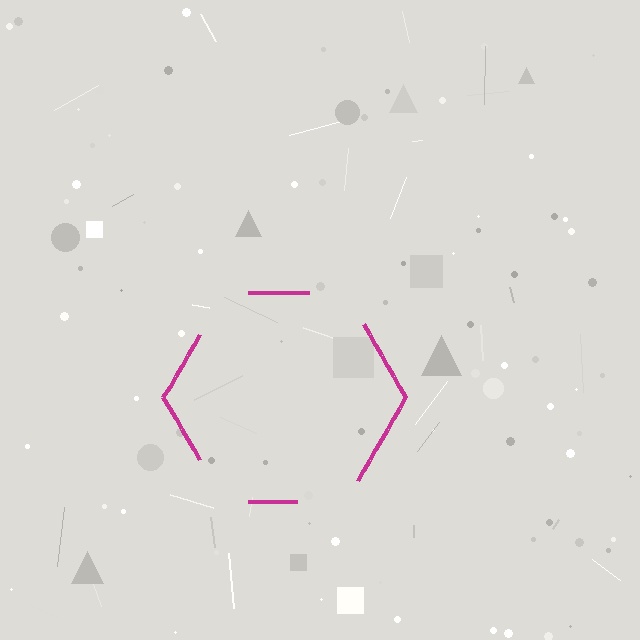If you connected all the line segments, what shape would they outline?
They would outline a hexagon.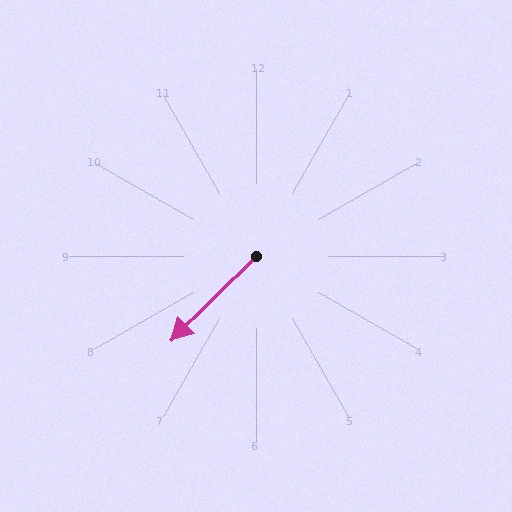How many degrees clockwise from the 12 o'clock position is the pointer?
Approximately 225 degrees.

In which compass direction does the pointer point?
Southwest.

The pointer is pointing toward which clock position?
Roughly 8 o'clock.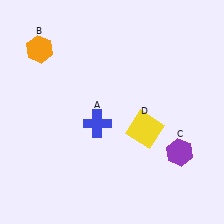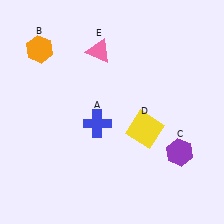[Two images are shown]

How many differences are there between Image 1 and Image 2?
There is 1 difference between the two images.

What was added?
A pink triangle (E) was added in Image 2.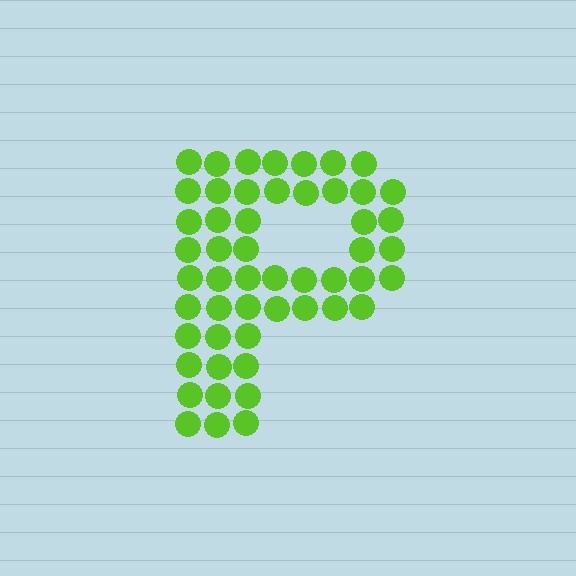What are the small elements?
The small elements are circles.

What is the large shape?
The large shape is the letter P.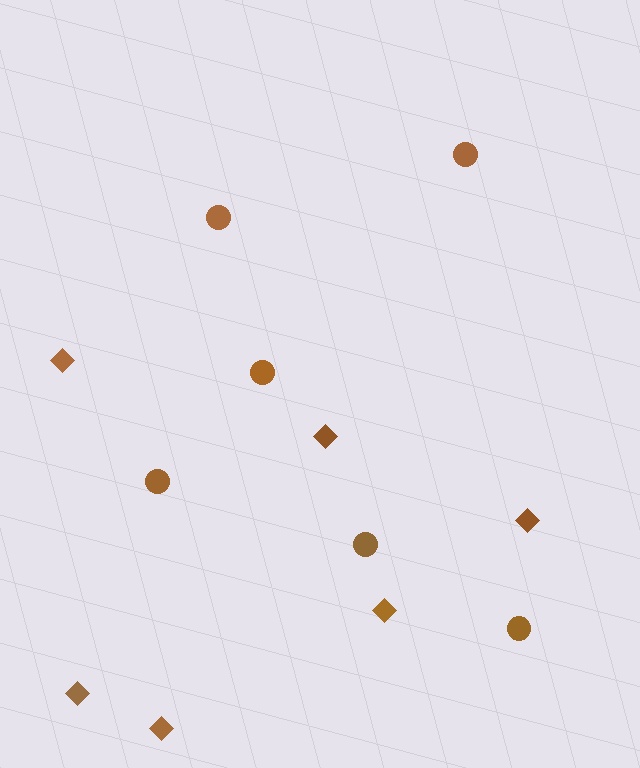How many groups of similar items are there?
There are 2 groups: one group of diamonds (6) and one group of circles (6).